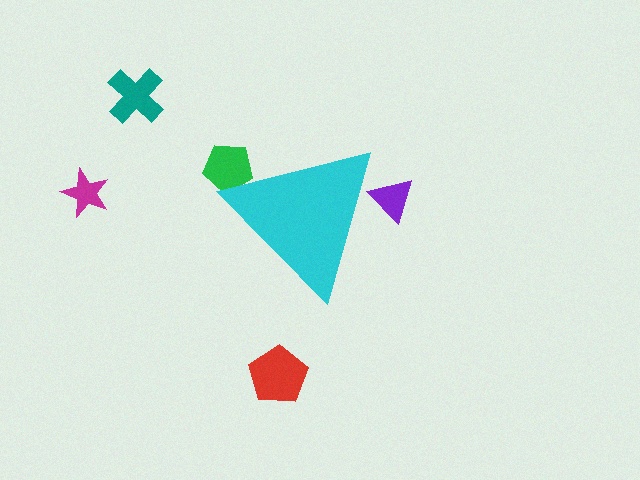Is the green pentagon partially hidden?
Yes, the green pentagon is partially hidden behind the cyan triangle.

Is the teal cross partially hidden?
No, the teal cross is fully visible.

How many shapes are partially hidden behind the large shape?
2 shapes are partially hidden.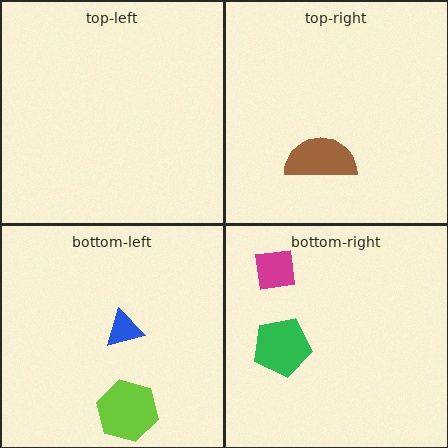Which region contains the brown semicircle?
The top-right region.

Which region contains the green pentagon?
The bottom-right region.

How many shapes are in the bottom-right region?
2.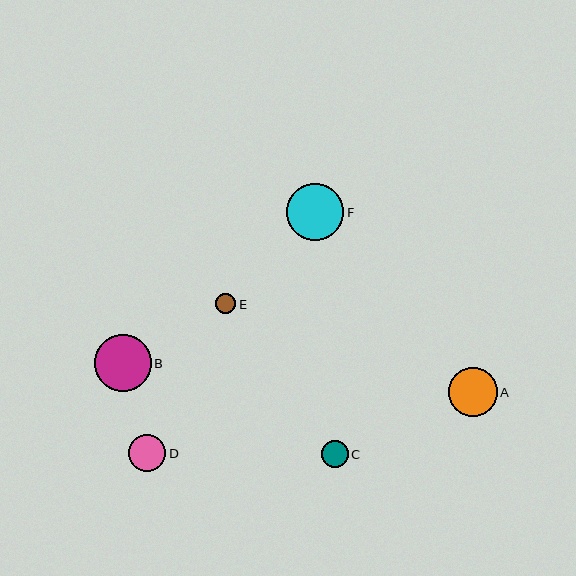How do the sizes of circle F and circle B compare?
Circle F and circle B are approximately the same size.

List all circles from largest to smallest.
From largest to smallest: F, B, A, D, C, E.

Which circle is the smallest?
Circle E is the smallest with a size of approximately 20 pixels.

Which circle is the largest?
Circle F is the largest with a size of approximately 57 pixels.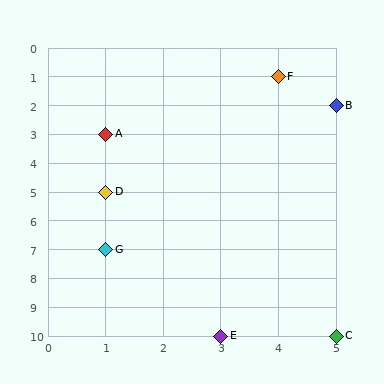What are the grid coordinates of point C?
Point C is at grid coordinates (5, 10).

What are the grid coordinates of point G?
Point G is at grid coordinates (1, 7).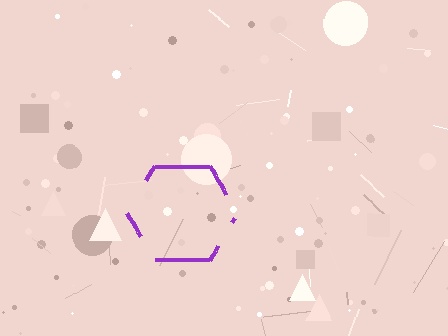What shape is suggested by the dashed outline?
The dashed outline suggests a hexagon.